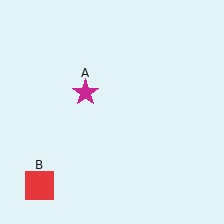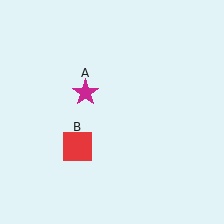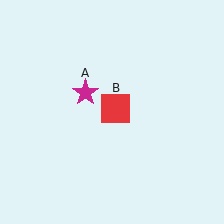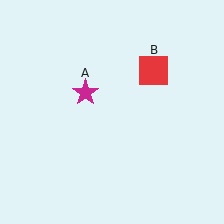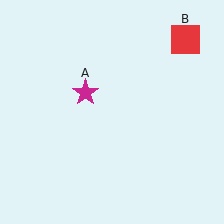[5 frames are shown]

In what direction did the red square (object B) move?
The red square (object B) moved up and to the right.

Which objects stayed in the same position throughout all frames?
Magenta star (object A) remained stationary.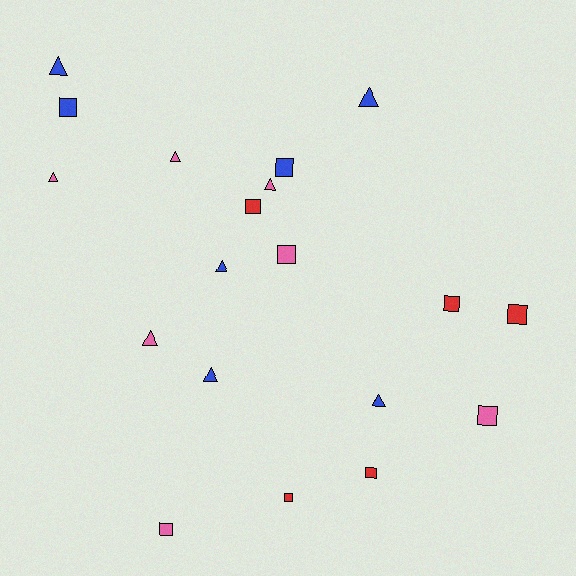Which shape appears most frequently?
Square, with 10 objects.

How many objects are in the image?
There are 19 objects.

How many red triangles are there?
There are no red triangles.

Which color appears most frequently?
Pink, with 7 objects.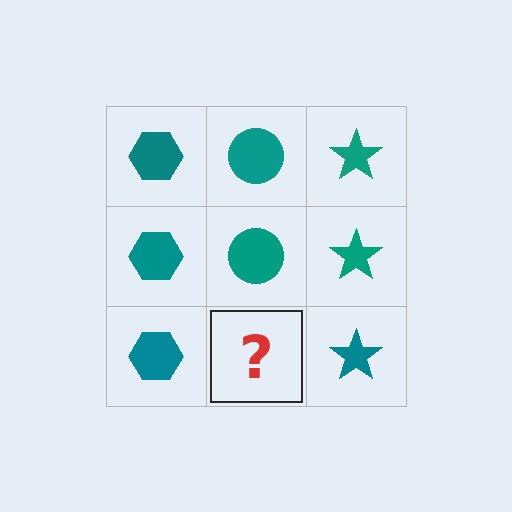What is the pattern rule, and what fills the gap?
The rule is that each column has a consistent shape. The gap should be filled with a teal circle.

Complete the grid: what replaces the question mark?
The question mark should be replaced with a teal circle.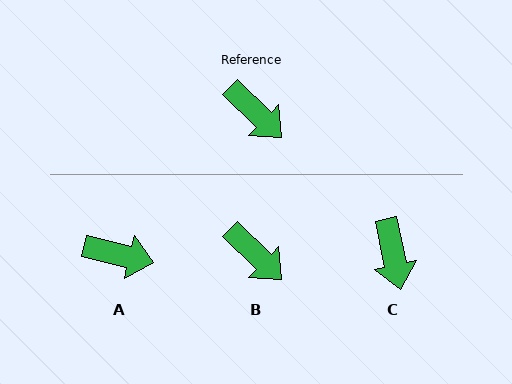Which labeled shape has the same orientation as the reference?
B.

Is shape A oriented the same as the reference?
No, it is off by about 31 degrees.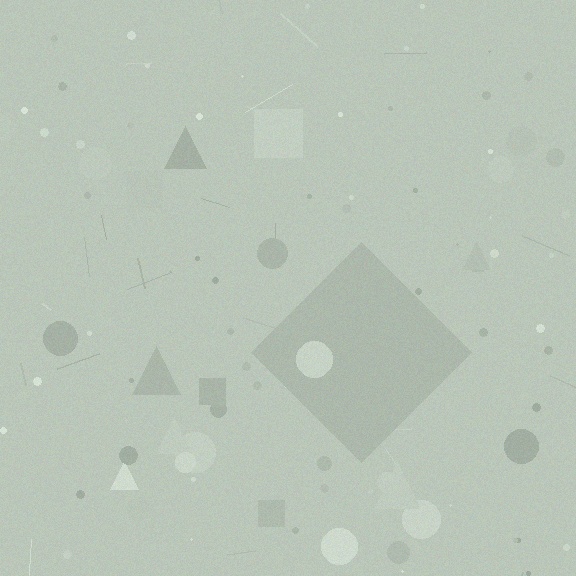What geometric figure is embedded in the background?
A diamond is embedded in the background.